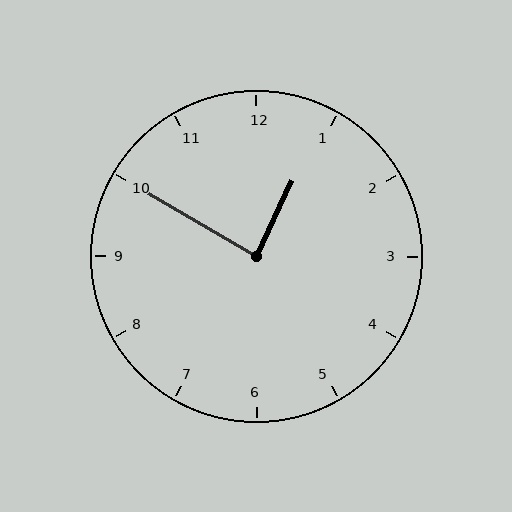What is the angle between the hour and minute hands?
Approximately 85 degrees.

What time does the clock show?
12:50.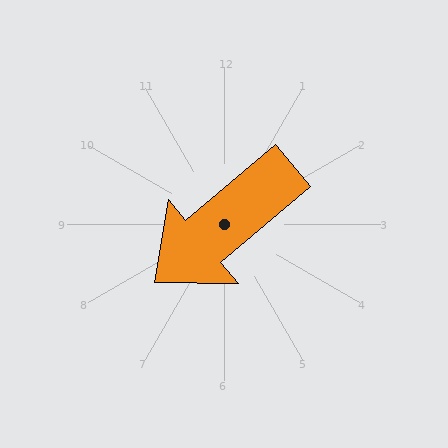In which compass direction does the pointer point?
Southwest.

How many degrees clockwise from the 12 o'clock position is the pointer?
Approximately 230 degrees.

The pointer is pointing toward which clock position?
Roughly 8 o'clock.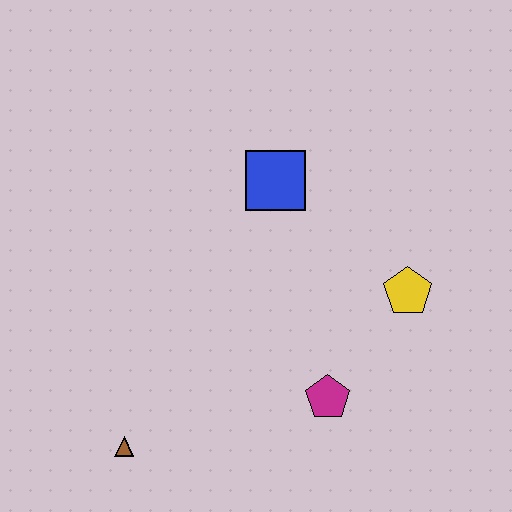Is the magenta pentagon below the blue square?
Yes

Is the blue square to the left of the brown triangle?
No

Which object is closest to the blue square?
The yellow pentagon is closest to the blue square.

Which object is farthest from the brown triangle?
The yellow pentagon is farthest from the brown triangle.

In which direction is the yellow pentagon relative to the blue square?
The yellow pentagon is to the right of the blue square.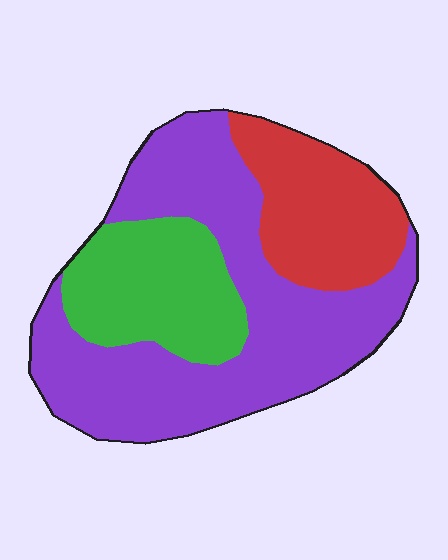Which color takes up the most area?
Purple, at roughly 55%.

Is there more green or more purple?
Purple.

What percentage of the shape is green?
Green covers about 25% of the shape.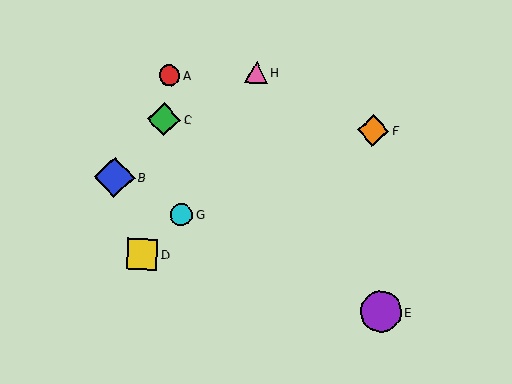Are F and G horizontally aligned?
No, F is at y≈130 and G is at y≈215.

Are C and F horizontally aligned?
Yes, both are at y≈120.